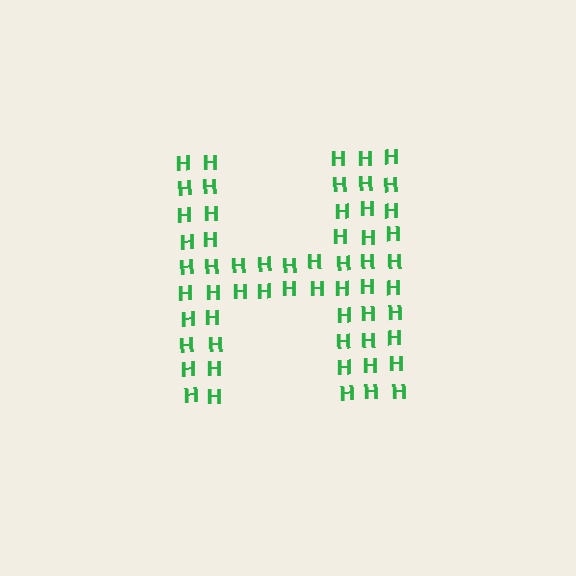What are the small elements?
The small elements are letter H's.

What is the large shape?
The large shape is the letter H.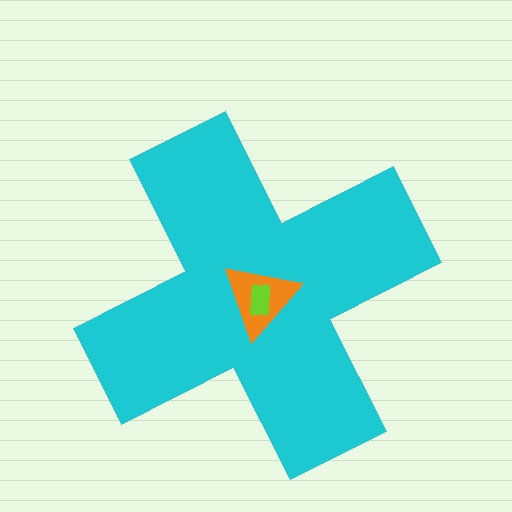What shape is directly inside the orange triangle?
The lime rectangle.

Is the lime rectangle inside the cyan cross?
Yes.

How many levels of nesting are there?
3.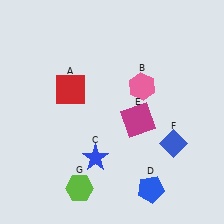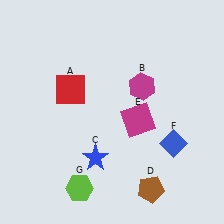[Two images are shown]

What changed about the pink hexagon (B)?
In Image 1, B is pink. In Image 2, it changed to magenta.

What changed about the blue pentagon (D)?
In Image 1, D is blue. In Image 2, it changed to brown.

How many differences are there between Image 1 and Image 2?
There are 2 differences between the two images.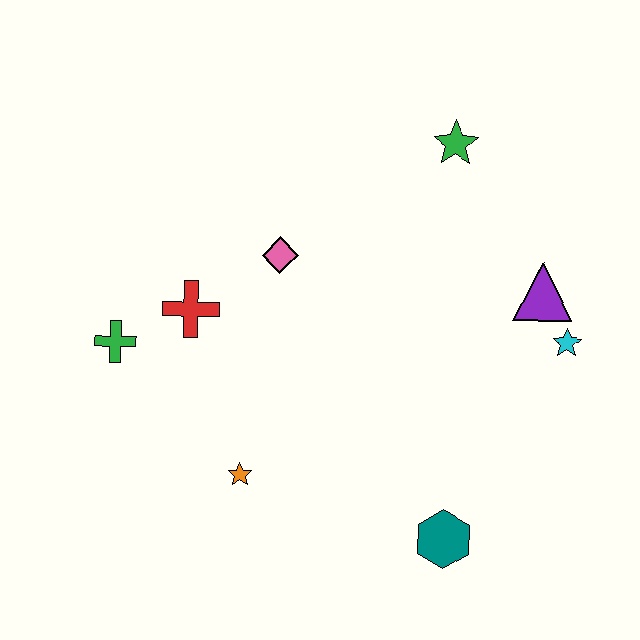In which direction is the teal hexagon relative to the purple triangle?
The teal hexagon is below the purple triangle.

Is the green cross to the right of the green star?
No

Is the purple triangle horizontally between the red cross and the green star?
No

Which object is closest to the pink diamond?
The red cross is closest to the pink diamond.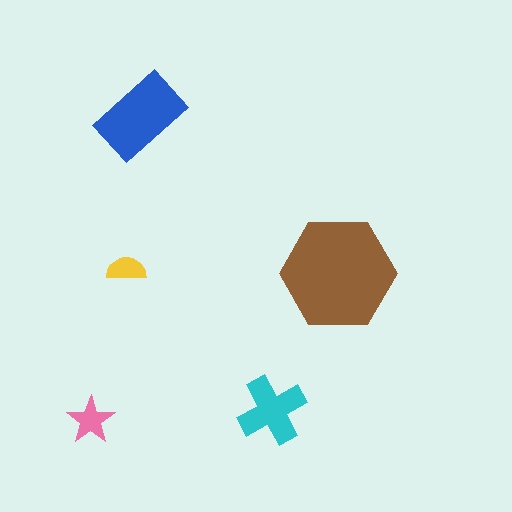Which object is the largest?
The brown hexagon.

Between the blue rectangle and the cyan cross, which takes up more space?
The blue rectangle.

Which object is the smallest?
The yellow semicircle.